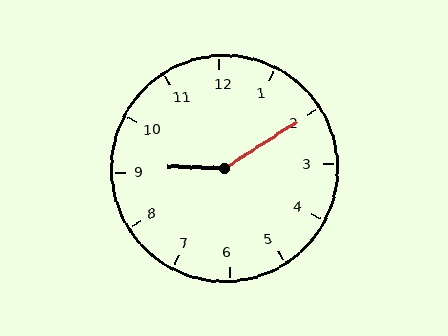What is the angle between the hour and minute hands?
Approximately 145 degrees.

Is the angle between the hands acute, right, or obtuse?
It is obtuse.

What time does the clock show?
9:10.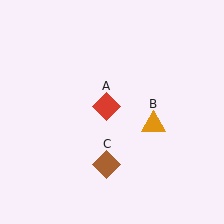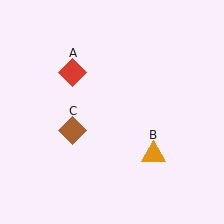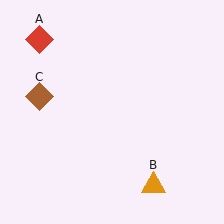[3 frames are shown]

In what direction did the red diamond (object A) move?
The red diamond (object A) moved up and to the left.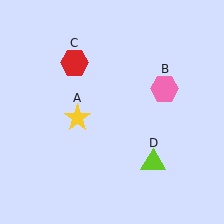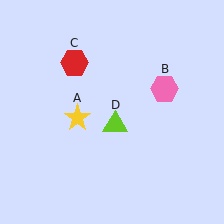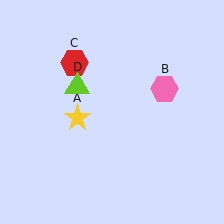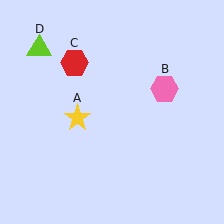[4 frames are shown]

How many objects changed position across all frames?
1 object changed position: lime triangle (object D).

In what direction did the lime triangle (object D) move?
The lime triangle (object D) moved up and to the left.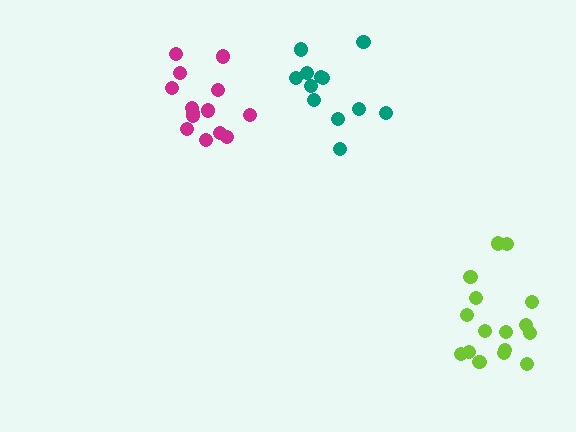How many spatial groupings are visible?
There are 3 spatial groupings.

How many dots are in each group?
Group 1: 16 dots, Group 2: 12 dots, Group 3: 14 dots (42 total).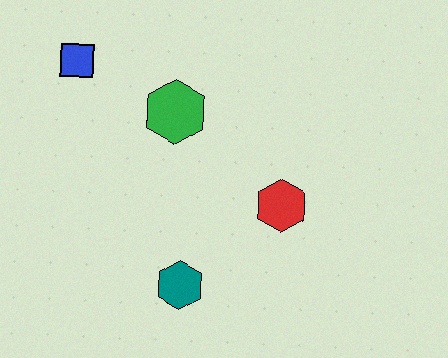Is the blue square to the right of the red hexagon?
No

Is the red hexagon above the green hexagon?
No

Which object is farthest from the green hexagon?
The teal hexagon is farthest from the green hexagon.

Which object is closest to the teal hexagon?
The red hexagon is closest to the teal hexagon.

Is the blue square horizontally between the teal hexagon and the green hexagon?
No